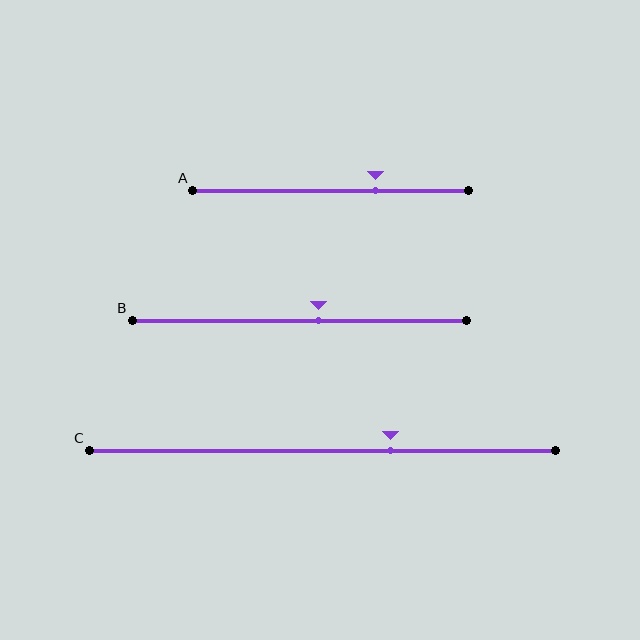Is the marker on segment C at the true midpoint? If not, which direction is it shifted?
No, the marker on segment C is shifted to the right by about 15% of the segment length.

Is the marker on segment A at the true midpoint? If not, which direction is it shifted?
No, the marker on segment A is shifted to the right by about 16% of the segment length.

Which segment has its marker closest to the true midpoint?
Segment B has its marker closest to the true midpoint.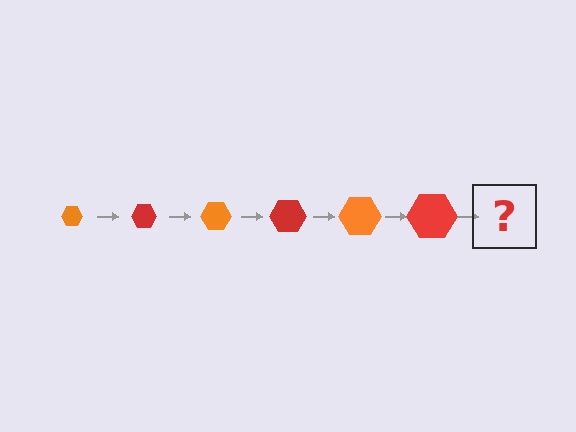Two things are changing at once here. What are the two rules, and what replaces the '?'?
The two rules are that the hexagon grows larger each step and the color cycles through orange and red. The '?' should be an orange hexagon, larger than the previous one.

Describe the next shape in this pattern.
It should be an orange hexagon, larger than the previous one.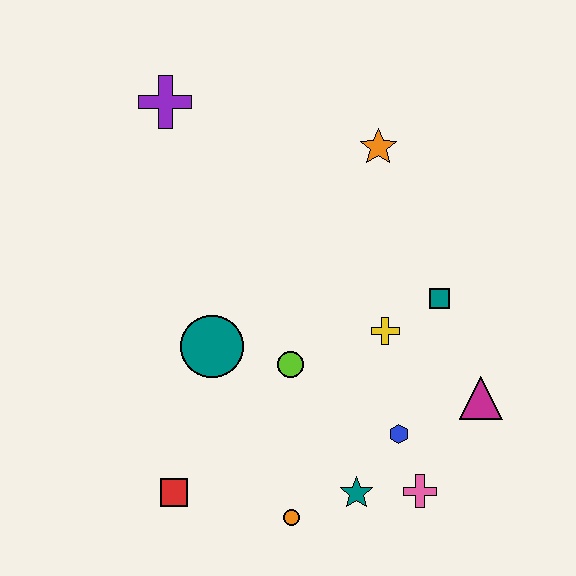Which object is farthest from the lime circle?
The purple cross is farthest from the lime circle.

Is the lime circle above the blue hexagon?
Yes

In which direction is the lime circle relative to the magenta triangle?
The lime circle is to the left of the magenta triangle.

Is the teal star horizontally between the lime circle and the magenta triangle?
Yes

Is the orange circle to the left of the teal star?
Yes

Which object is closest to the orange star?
The teal square is closest to the orange star.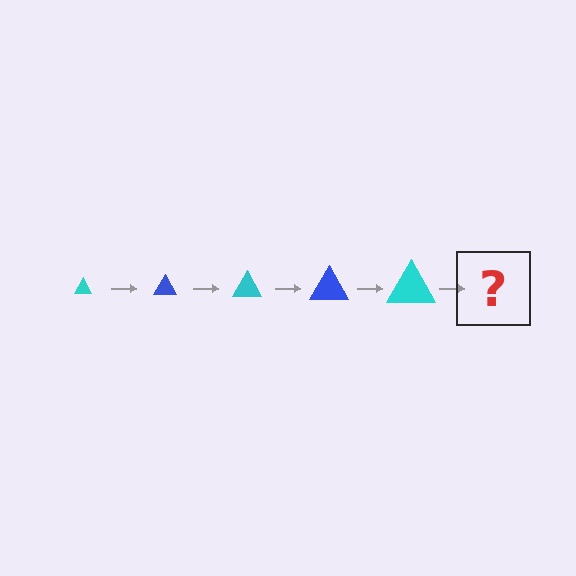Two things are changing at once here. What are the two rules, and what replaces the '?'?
The two rules are that the triangle grows larger each step and the color cycles through cyan and blue. The '?' should be a blue triangle, larger than the previous one.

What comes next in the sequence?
The next element should be a blue triangle, larger than the previous one.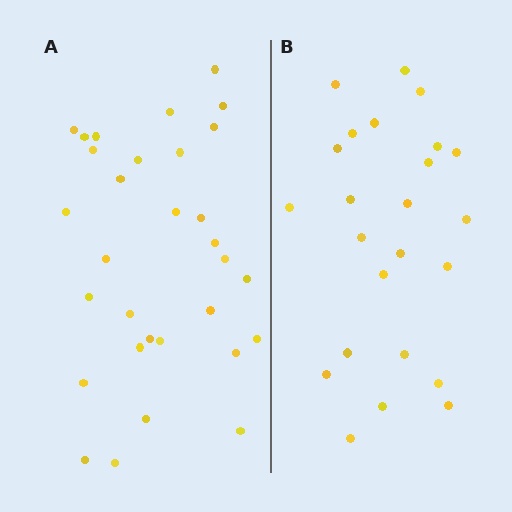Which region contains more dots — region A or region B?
Region A (the left region) has more dots.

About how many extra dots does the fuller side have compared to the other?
Region A has roughly 8 or so more dots than region B.